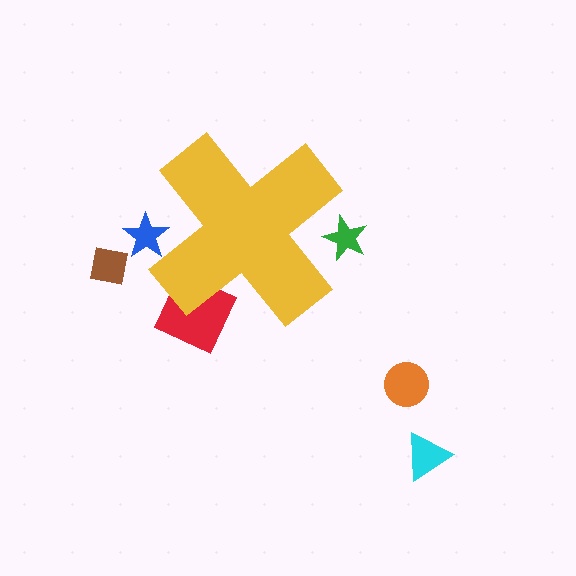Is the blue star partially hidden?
Yes, the blue star is partially hidden behind the yellow cross.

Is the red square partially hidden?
Yes, the red square is partially hidden behind the yellow cross.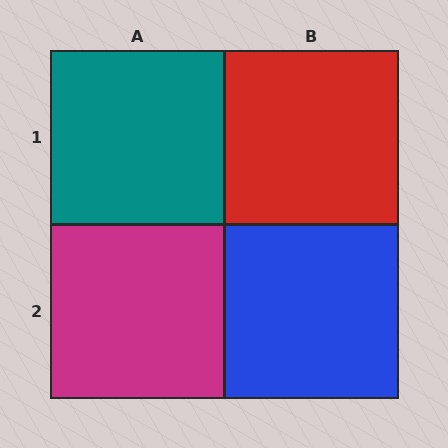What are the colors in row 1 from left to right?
Teal, red.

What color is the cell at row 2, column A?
Magenta.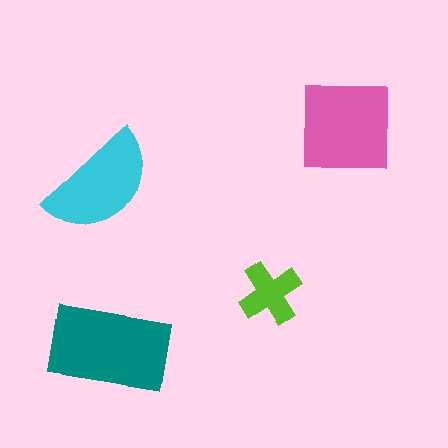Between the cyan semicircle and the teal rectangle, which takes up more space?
The teal rectangle.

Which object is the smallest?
The lime cross.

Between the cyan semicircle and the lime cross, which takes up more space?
The cyan semicircle.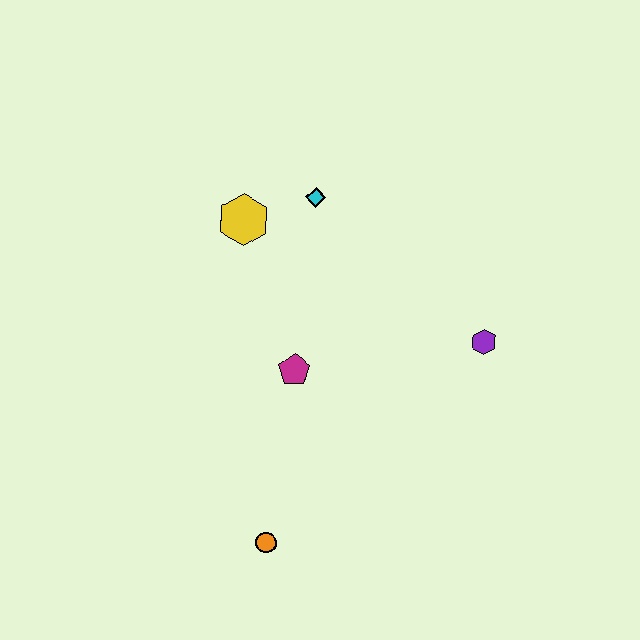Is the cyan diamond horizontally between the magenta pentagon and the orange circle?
No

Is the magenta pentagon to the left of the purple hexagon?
Yes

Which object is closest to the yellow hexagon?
The cyan diamond is closest to the yellow hexagon.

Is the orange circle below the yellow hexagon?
Yes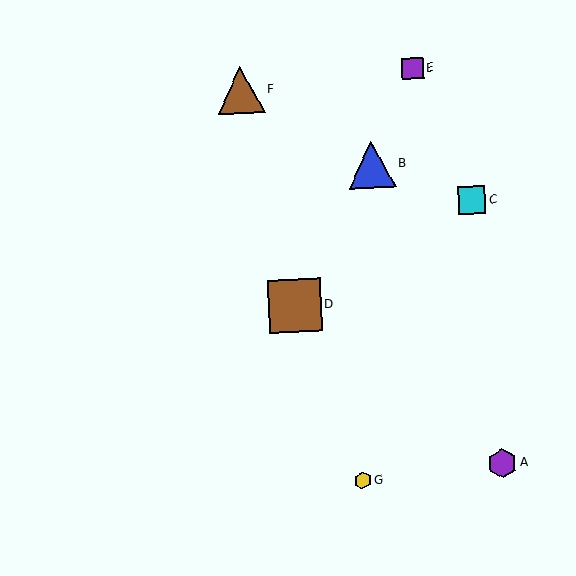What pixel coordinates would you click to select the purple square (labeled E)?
Click at (412, 68) to select the purple square E.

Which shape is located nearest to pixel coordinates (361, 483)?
The yellow hexagon (labeled G) at (363, 481) is nearest to that location.